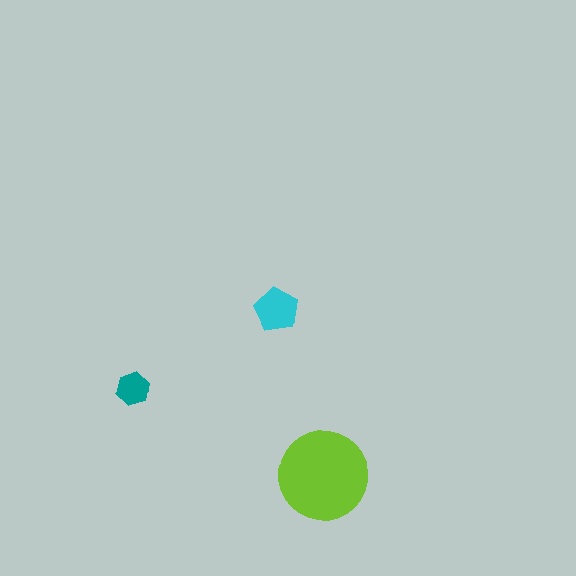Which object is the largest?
The lime circle.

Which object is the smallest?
The teal hexagon.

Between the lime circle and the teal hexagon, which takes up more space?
The lime circle.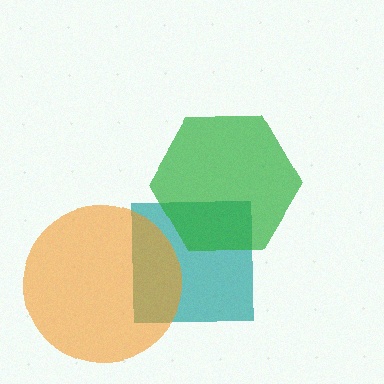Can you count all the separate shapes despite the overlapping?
Yes, there are 3 separate shapes.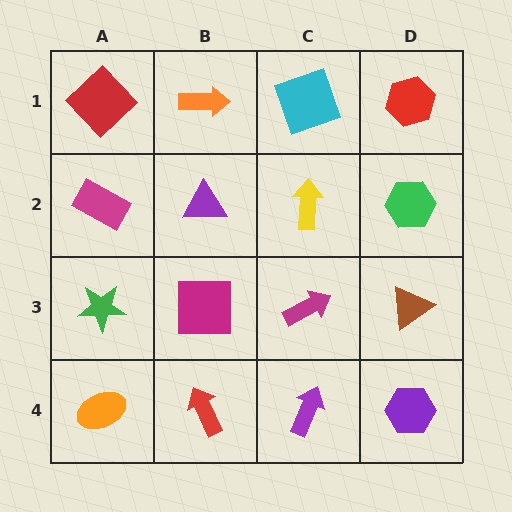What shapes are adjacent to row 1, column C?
A yellow arrow (row 2, column C), an orange arrow (row 1, column B), a red hexagon (row 1, column D).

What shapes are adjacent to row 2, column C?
A cyan square (row 1, column C), a magenta arrow (row 3, column C), a purple triangle (row 2, column B), a green hexagon (row 2, column D).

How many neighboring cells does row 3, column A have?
3.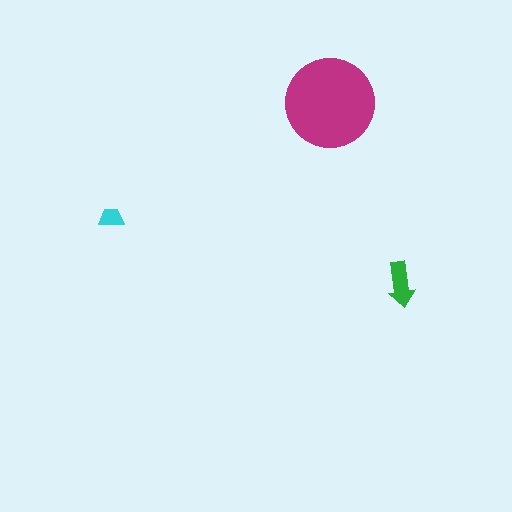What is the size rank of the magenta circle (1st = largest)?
1st.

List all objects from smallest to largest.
The cyan trapezoid, the green arrow, the magenta circle.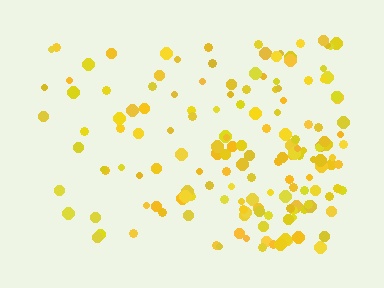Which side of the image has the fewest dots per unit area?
The left.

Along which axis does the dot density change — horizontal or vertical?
Horizontal.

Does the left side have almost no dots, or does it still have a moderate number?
Still a moderate number, just noticeably fewer than the right.